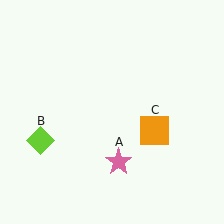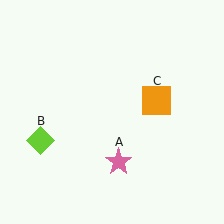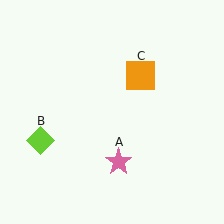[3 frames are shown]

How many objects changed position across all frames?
1 object changed position: orange square (object C).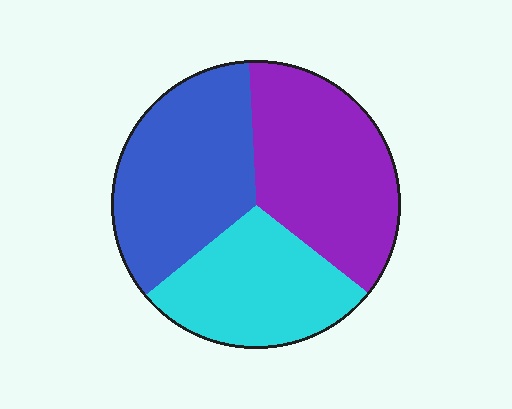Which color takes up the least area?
Cyan, at roughly 30%.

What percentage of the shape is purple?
Purple takes up about three eighths (3/8) of the shape.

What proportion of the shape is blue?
Blue takes up between a third and a half of the shape.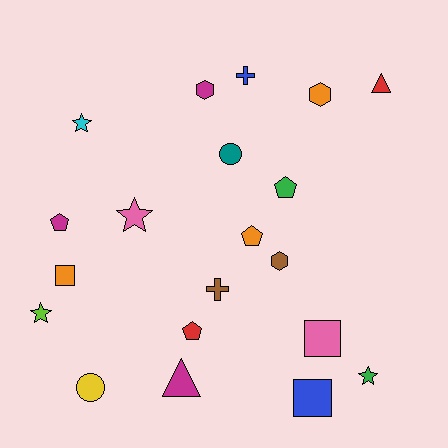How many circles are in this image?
There are 2 circles.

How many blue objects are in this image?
There are 2 blue objects.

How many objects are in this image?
There are 20 objects.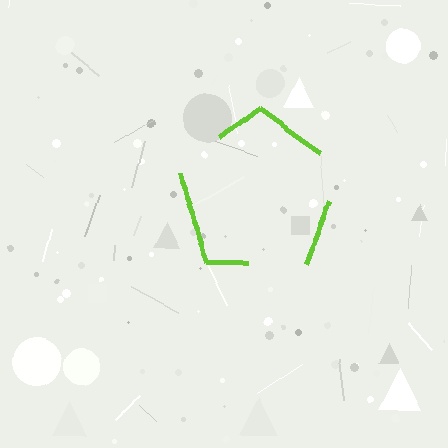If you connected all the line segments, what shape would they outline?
They would outline a pentagon.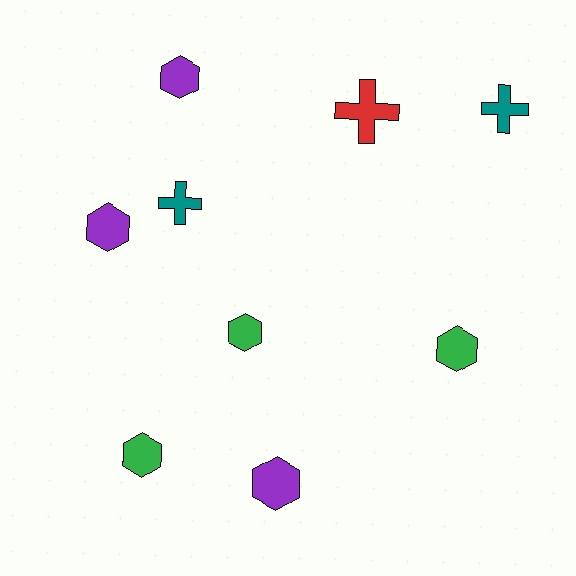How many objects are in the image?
There are 9 objects.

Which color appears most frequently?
Green, with 3 objects.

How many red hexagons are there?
There are no red hexagons.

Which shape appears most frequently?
Hexagon, with 6 objects.